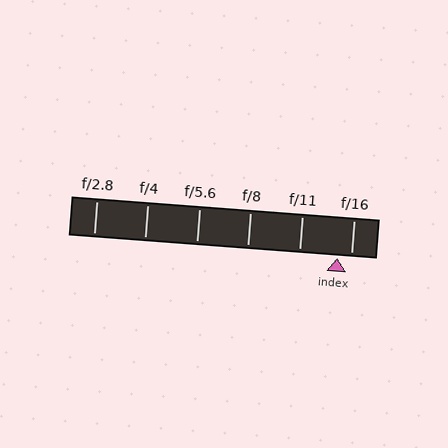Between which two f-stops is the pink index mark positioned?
The index mark is between f/11 and f/16.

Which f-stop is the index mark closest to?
The index mark is closest to f/16.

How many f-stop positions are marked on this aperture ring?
There are 6 f-stop positions marked.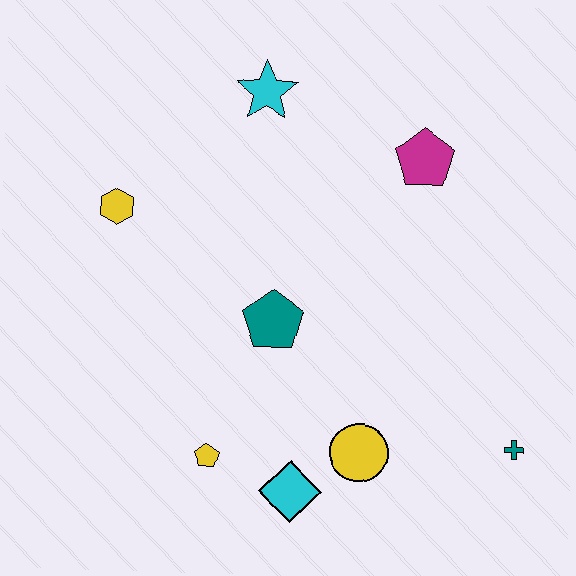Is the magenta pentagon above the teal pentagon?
Yes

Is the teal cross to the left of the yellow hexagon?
No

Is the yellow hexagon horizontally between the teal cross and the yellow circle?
No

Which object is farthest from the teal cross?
The yellow hexagon is farthest from the teal cross.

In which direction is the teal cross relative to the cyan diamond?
The teal cross is to the right of the cyan diamond.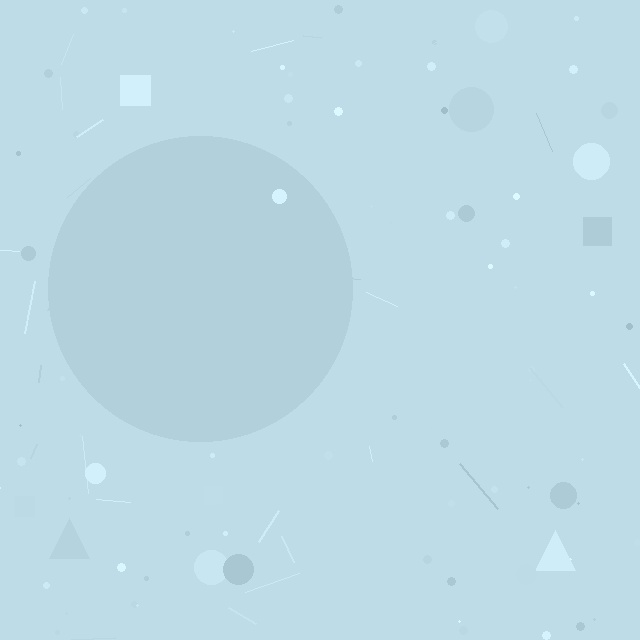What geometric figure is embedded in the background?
A circle is embedded in the background.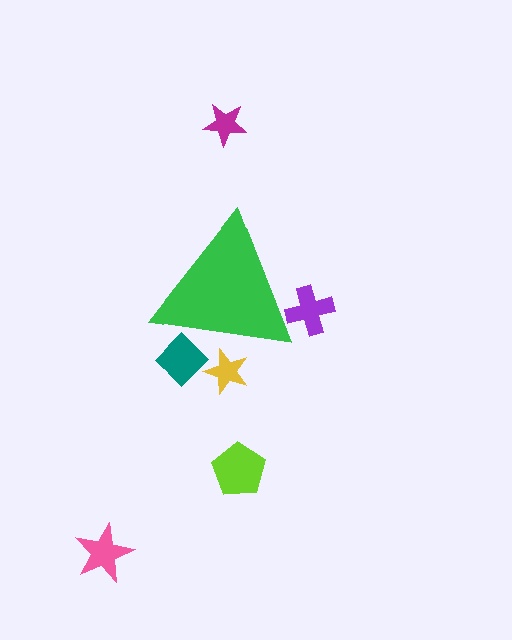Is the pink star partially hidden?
No, the pink star is fully visible.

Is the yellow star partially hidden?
Yes, the yellow star is partially hidden behind the green triangle.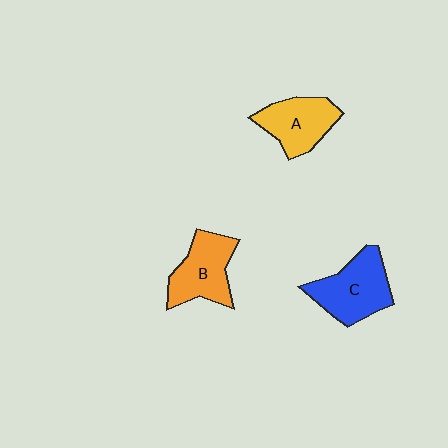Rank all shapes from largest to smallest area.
From largest to smallest: C (blue), B (orange), A (yellow).